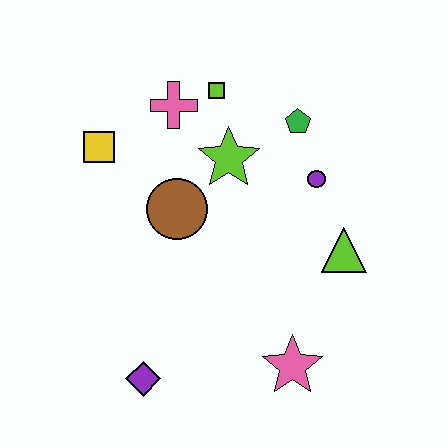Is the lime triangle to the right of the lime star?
Yes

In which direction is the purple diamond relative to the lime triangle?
The purple diamond is to the left of the lime triangle.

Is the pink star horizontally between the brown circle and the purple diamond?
No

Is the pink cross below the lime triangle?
No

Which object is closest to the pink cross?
The lime square is closest to the pink cross.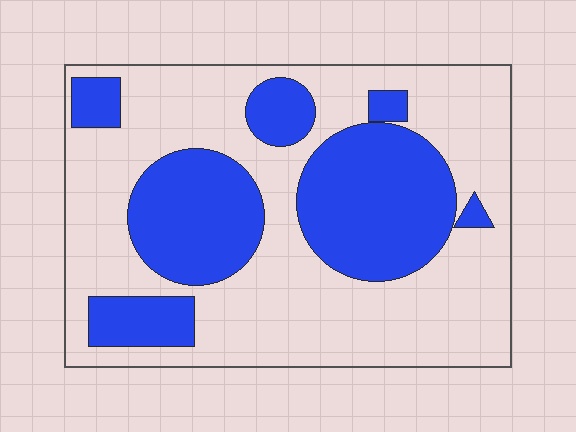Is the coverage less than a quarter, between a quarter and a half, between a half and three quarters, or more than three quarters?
Between a quarter and a half.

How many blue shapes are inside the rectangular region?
7.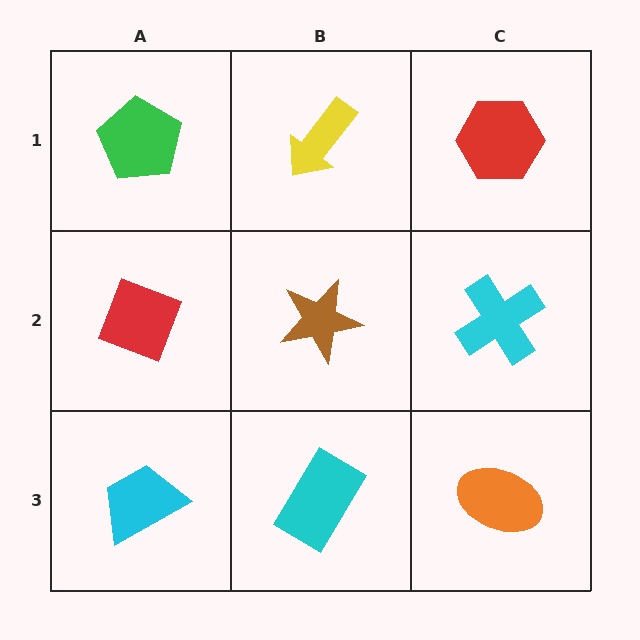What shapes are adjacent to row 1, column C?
A cyan cross (row 2, column C), a yellow arrow (row 1, column B).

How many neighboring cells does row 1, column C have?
2.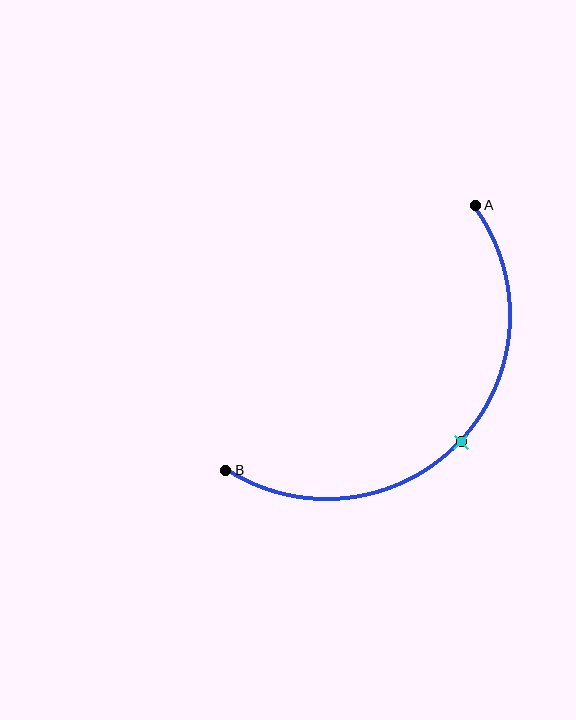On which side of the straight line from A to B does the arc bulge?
The arc bulges below and to the right of the straight line connecting A and B.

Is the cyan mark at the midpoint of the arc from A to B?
Yes. The cyan mark lies on the arc at equal arc-length from both A and B — it is the arc midpoint.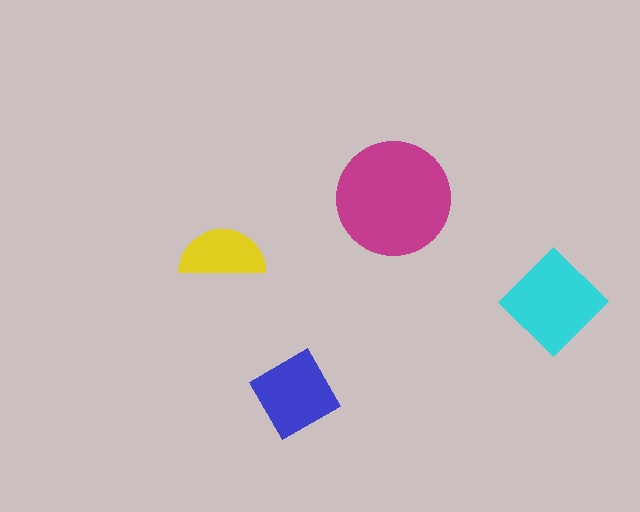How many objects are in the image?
There are 4 objects in the image.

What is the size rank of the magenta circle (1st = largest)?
1st.